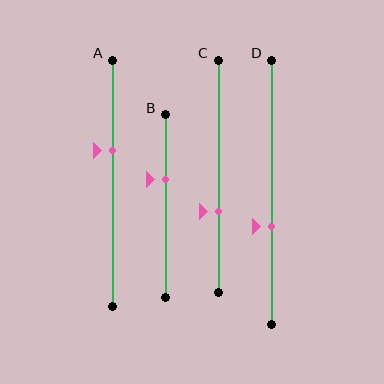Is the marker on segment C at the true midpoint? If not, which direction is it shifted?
No, the marker on segment C is shifted downward by about 15% of the segment length.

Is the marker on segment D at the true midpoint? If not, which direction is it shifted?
No, the marker on segment D is shifted downward by about 13% of the segment length.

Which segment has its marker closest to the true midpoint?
Segment D has its marker closest to the true midpoint.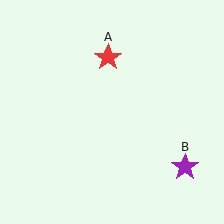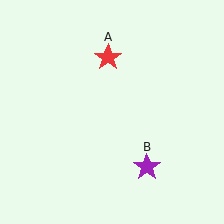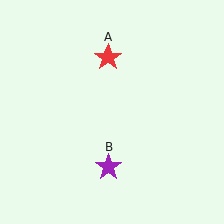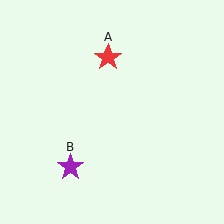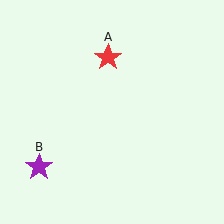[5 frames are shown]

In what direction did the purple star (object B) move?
The purple star (object B) moved left.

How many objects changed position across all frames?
1 object changed position: purple star (object B).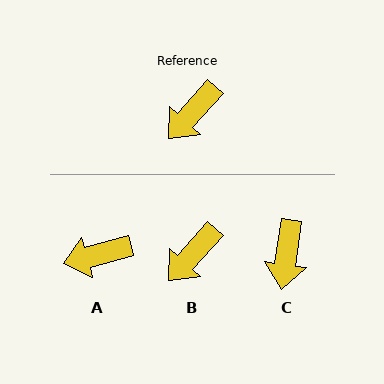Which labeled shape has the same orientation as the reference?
B.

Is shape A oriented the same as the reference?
No, it is off by about 32 degrees.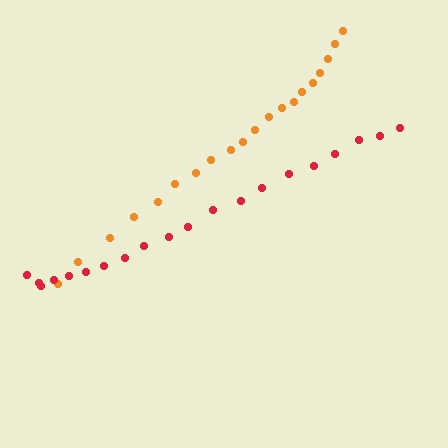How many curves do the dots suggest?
There are 2 distinct paths.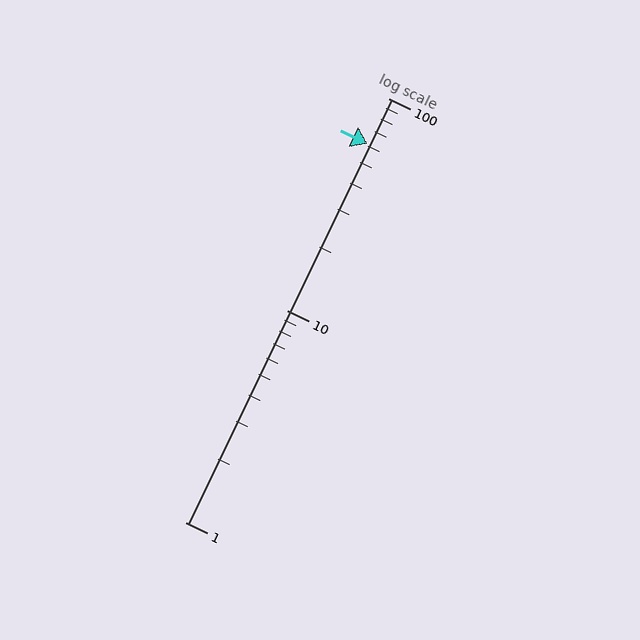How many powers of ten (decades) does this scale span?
The scale spans 2 decades, from 1 to 100.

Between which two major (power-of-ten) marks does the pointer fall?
The pointer is between 10 and 100.